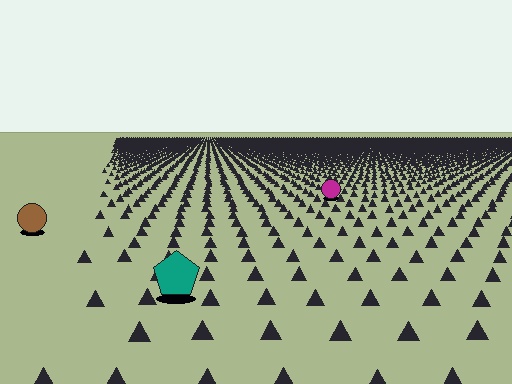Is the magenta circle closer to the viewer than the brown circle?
No. The brown circle is closer — you can tell from the texture gradient: the ground texture is coarser near it.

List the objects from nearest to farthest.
From nearest to farthest: the teal pentagon, the brown circle, the magenta circle.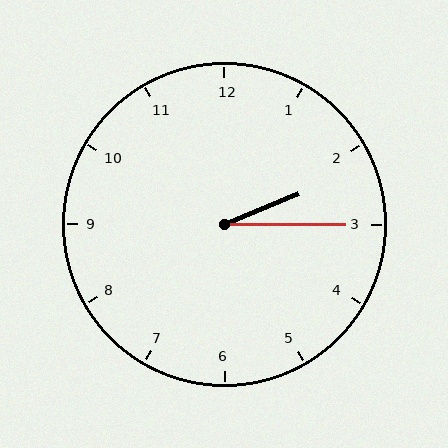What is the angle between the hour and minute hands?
Approximately 22 degrees.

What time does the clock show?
2:15.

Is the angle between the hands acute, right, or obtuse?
It is acute.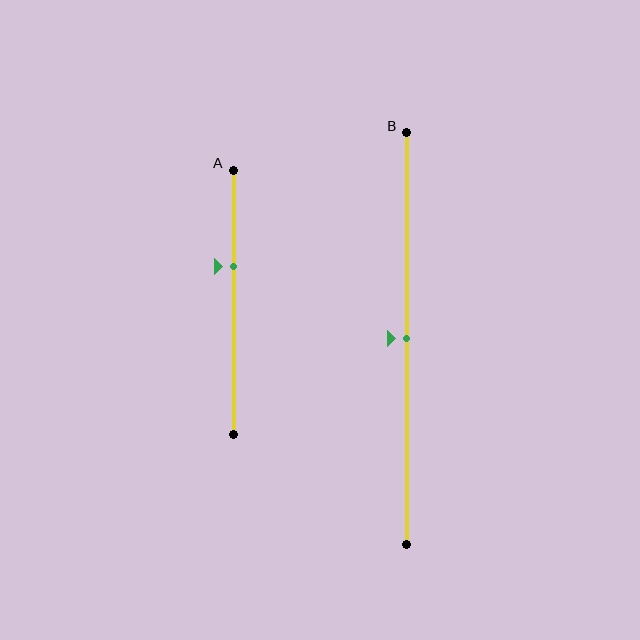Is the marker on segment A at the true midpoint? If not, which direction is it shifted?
No, the marker on segment A is shifted upward by about 13% of the segment length.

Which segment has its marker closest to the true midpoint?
Segment B has its marker closest to the true midpoint.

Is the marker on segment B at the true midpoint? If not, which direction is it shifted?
Yes, the marker on segment B is at the true midpoint.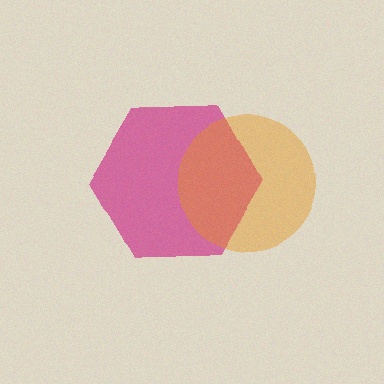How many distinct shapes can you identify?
There are 2 distinct shapes: a magenta hexagon, an orange circle.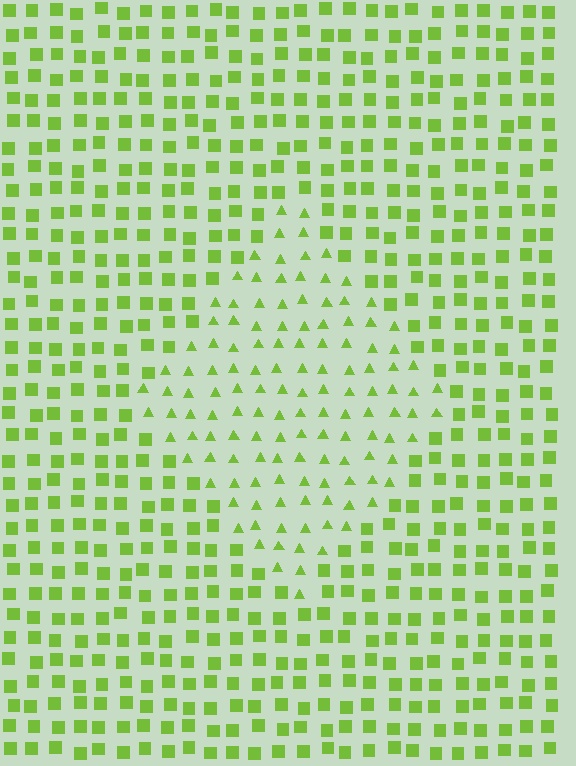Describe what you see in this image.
The image is filled with small lime elements arranged in a uniform grid. A diamond-shaped region contains triangles, while the surrounding area contains squares. The boundary is defined purely by the change in element shape.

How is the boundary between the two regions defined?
The boundary is defined by a change in element shape: triangles inside vs. squares outside. All elements share the same color and spacing.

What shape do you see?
I see a diamond.